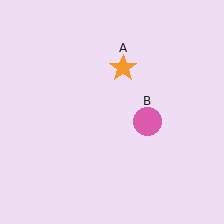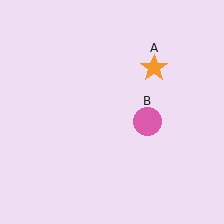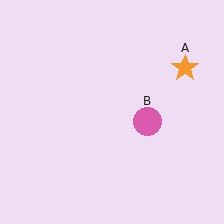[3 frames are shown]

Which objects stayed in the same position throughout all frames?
Pink circle (object B) remained stationary.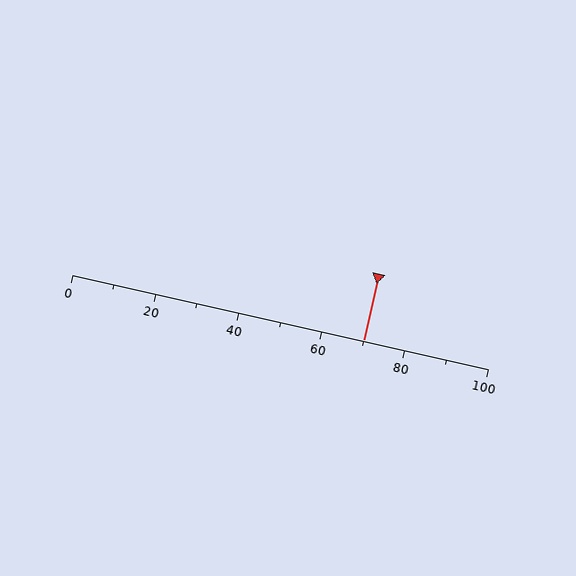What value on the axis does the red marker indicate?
The marker indicates approximately 70.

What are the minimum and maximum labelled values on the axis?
The axis runs from 0 to 100.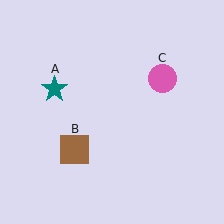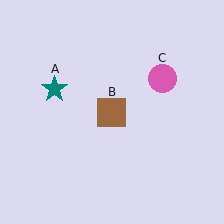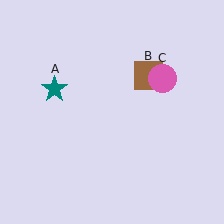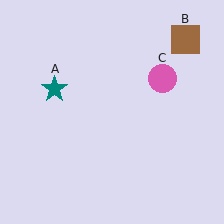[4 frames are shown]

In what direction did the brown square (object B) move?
The brown square (object B) moved up and to the right.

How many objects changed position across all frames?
1 object changed position: brown square (object B).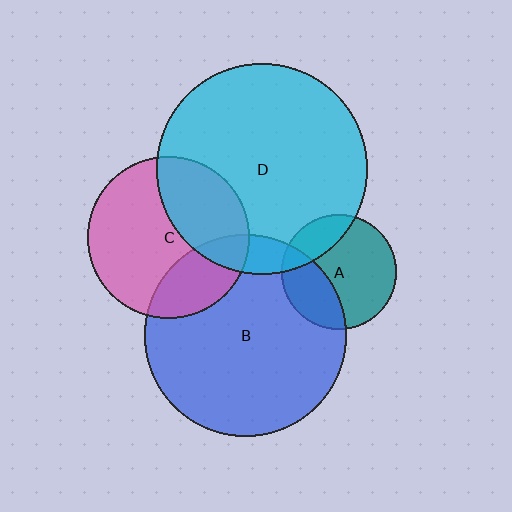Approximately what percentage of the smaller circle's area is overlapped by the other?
Approximately 20%.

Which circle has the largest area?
Circle D (cyan).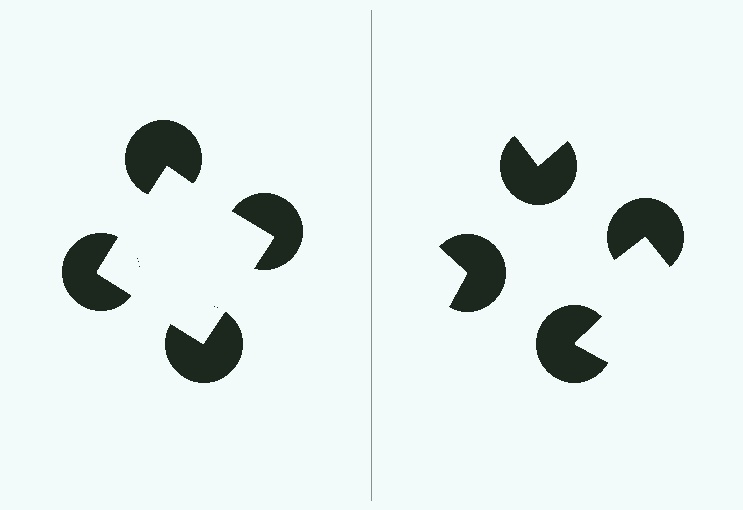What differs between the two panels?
The pac-man discs are positioned identically on both sides; only the wedge orientations differ. On the left they align to a square; on the right they are misaligned.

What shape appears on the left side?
An illusory square.